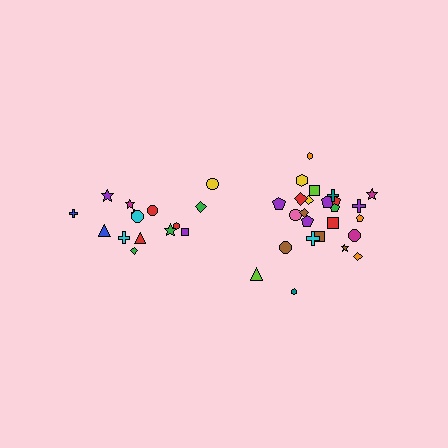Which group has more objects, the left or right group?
The right group.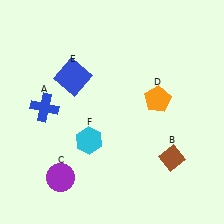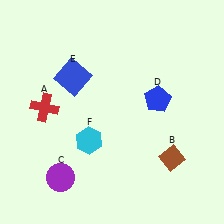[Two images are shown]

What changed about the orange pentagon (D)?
In Image 1, D is orange. In Image 2, it changed to blue.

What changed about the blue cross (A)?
In Image 1, A is blue. In Image 2, it changed to red.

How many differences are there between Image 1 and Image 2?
There are 2 differences between the two images.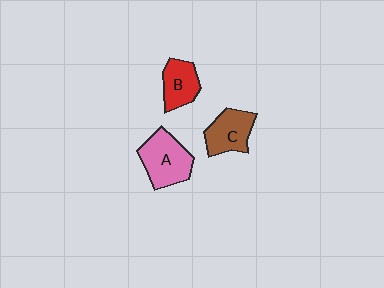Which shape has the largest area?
Shape A (pink).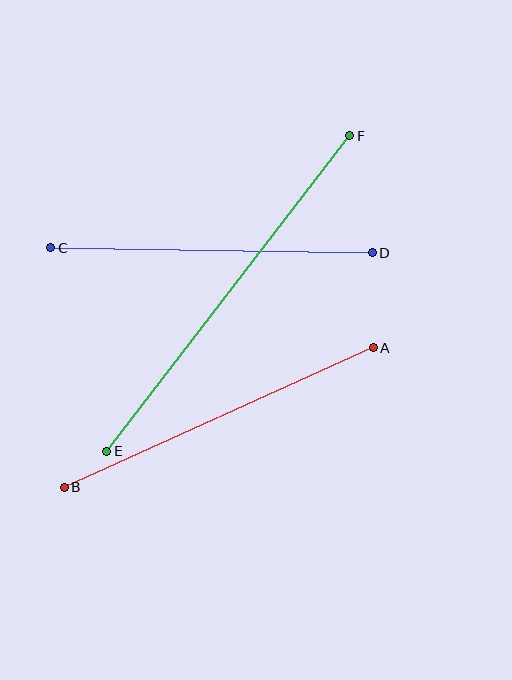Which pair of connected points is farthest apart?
Points E and F are farthest apart.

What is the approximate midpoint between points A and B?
The midpoint is at approximately (219, 417) pixels.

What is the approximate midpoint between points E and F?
The midpoint is at approximately (228, 293) pixels.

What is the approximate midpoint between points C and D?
The midpoint is at approximately (212, 250) pixels.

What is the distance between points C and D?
The distance is approximately 321 pixels.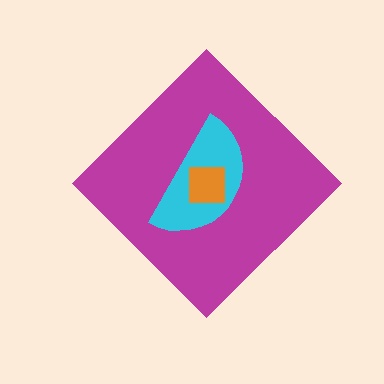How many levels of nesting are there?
3.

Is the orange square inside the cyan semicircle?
Yes.